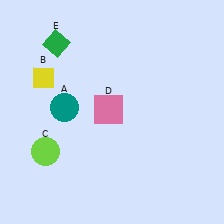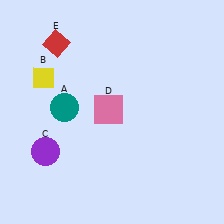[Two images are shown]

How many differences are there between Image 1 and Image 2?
There are 2 differences between the two images.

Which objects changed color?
C changed from lime to purple. E changed from green to red.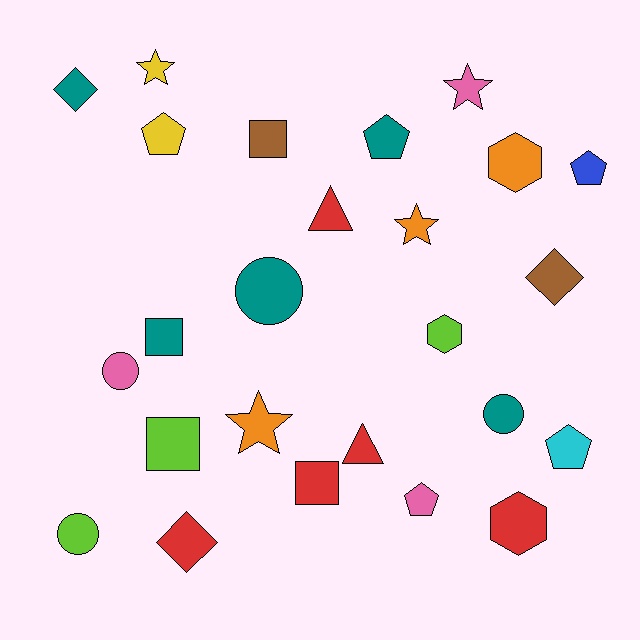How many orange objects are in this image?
There are 3 orange objects.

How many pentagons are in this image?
There are 5 pentagons.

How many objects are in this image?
There are 25 objects.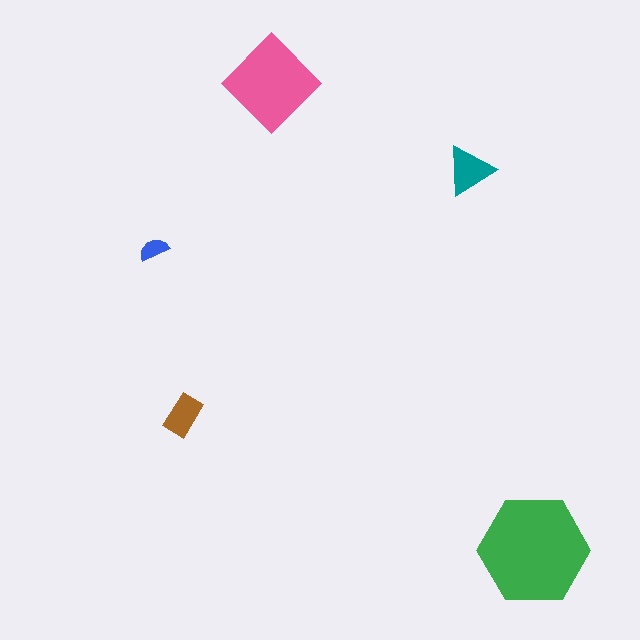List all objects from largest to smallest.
The green hexagon, the pink diamond, the teal triangle, the brown rectangle, the blue semicircle.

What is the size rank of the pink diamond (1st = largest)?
2nd.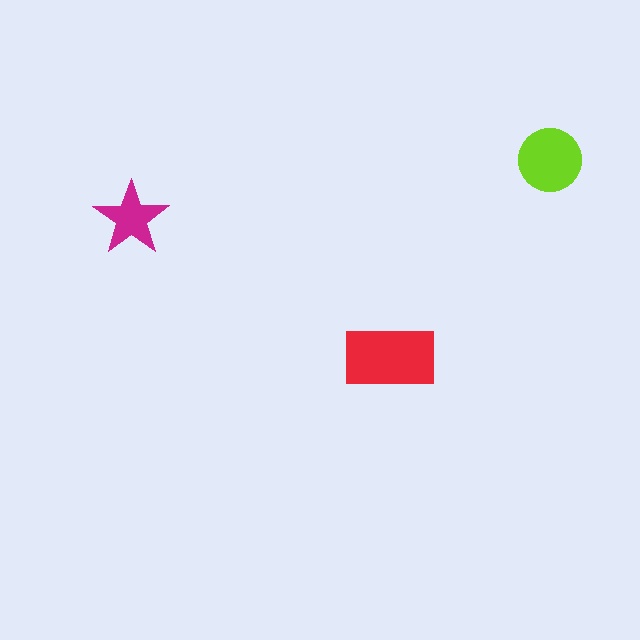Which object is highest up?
The lime circle is topmost.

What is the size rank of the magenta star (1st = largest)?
3rd.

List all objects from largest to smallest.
The red rectangle, the lime circle, the magenta star.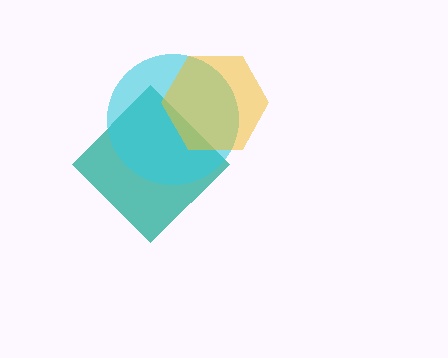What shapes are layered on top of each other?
The layered shapes are: a teal diamond, a cyan circle, a yellow hexagon.